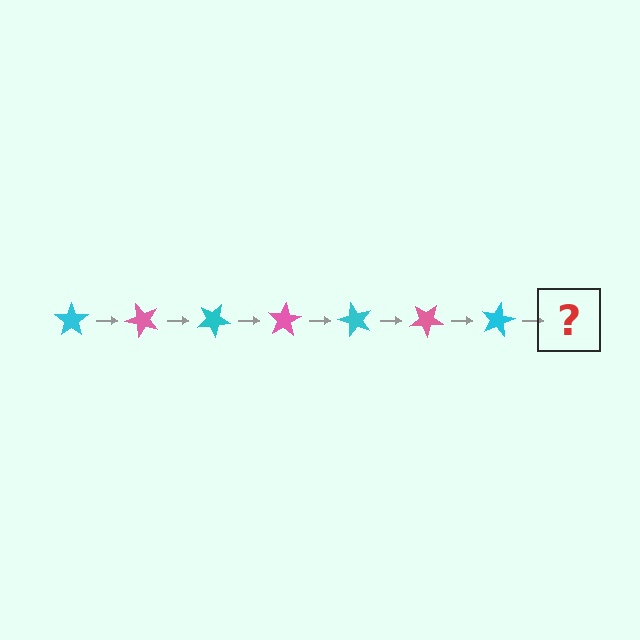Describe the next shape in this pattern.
It should be a pink star, rotated 350 degrees from the start.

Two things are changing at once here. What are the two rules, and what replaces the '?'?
The two rules are that it rotates 50 degrees each step and the color cycles through cyan and pink. The '?' should be a pink star, rotated 350 degrees from the start.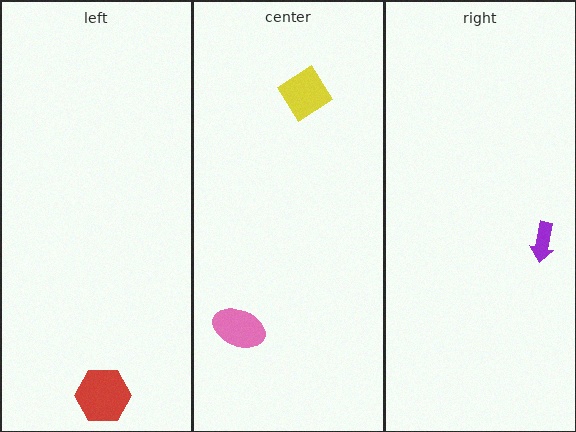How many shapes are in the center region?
2.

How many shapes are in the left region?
1.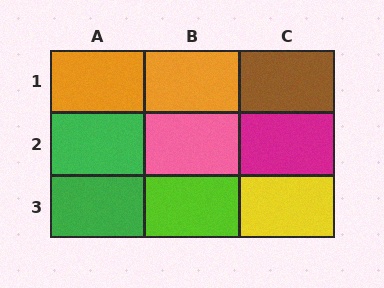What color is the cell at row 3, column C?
Yellow.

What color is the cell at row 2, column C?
Magenta.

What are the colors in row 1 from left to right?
Orange, orange, brown.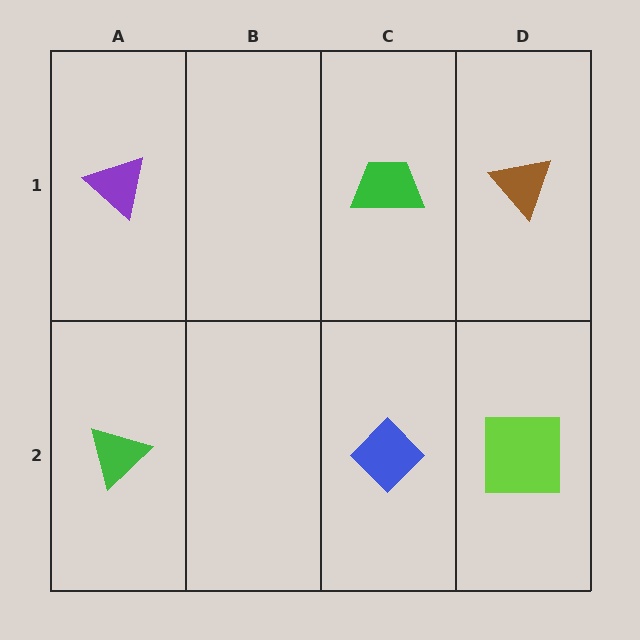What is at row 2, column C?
A blue diamond.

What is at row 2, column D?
A lime square.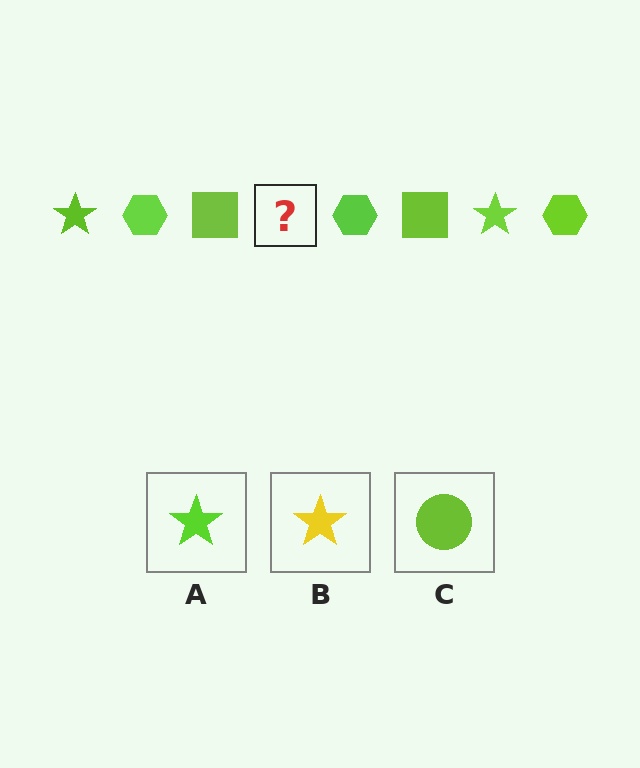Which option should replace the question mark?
Option A.